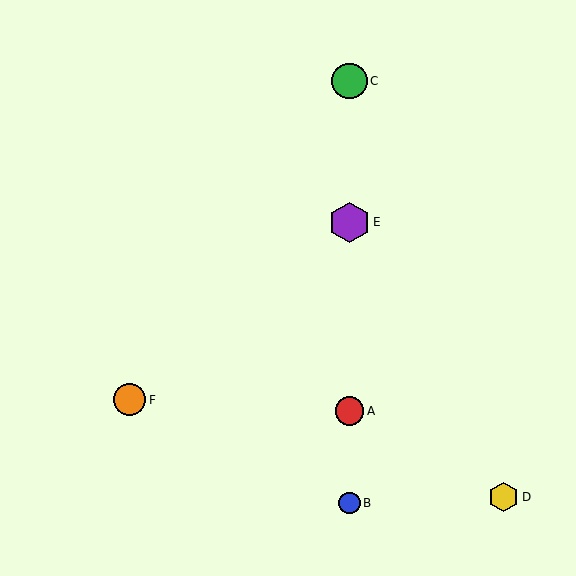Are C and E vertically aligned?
Yes, both are at x≈349.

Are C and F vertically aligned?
No, C is at x≈349 and F is at x≈130.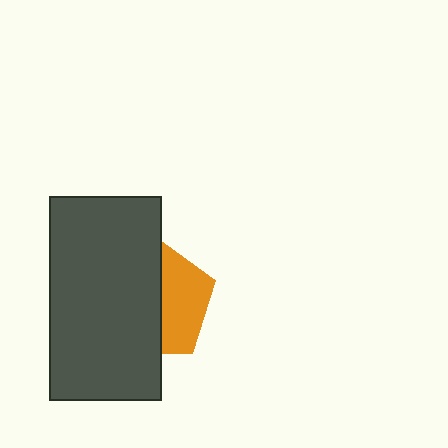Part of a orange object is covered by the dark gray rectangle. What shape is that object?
It is a pentagon.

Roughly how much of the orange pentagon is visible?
A small part of it is visible (roughly 41%).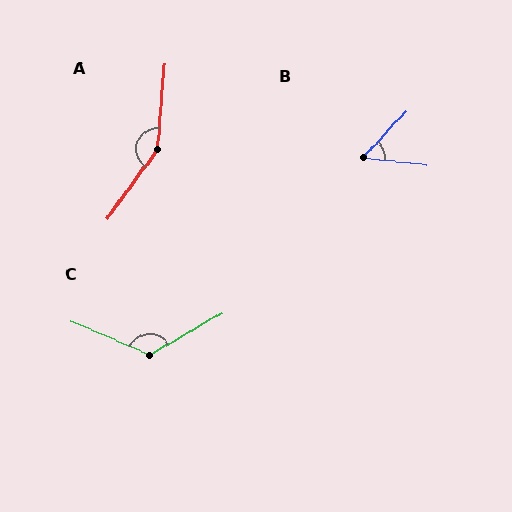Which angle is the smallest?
B, at approximately 53 degrees.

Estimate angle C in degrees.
Approximately 127 degrees.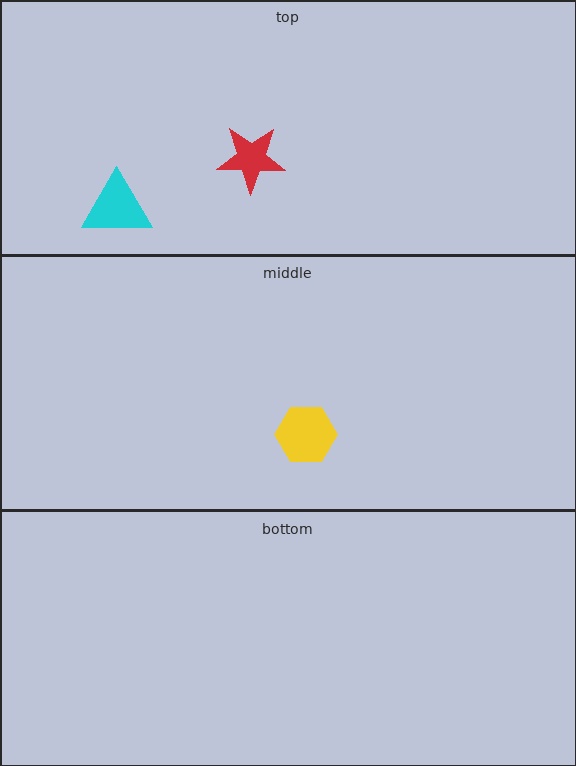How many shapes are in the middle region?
1.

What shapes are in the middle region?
The yellow hexagon.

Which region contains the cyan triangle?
The top region.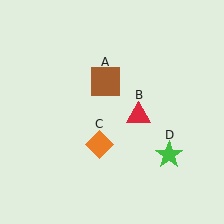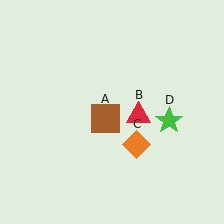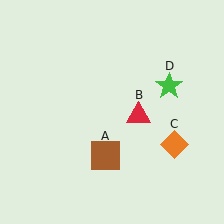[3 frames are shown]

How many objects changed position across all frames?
3 objects changed position: brown square (object A), orange diamond (object C), green star (object D).